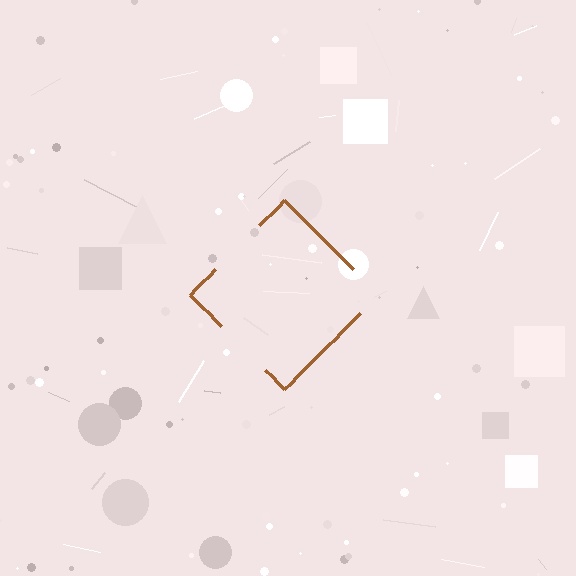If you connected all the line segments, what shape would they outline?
They would outline a diamond.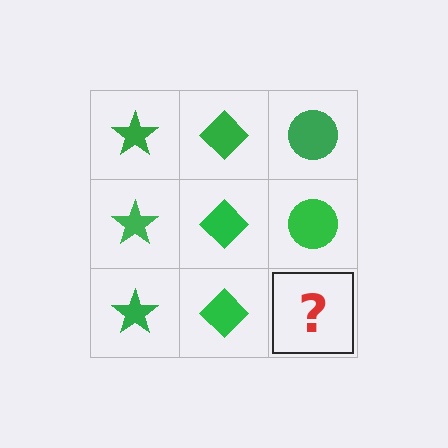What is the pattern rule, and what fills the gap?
The rule is that each column has a consistent shape. The gap should be filled with a green circle.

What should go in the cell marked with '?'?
The missing cell should contain a green circle.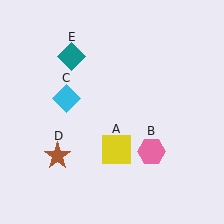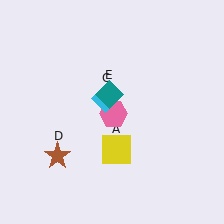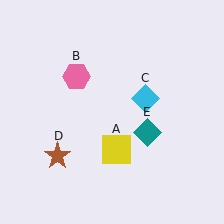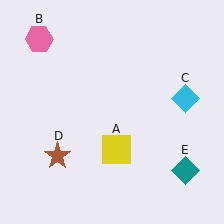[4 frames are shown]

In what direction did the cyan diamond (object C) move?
The cyan diamond (object C) moved right.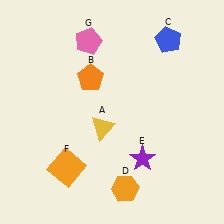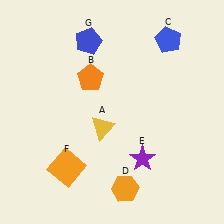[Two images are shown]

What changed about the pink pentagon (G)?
In Image 1, G is pink. In Image 2, it changed to blue.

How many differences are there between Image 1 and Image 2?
There is 1 difference between the two images.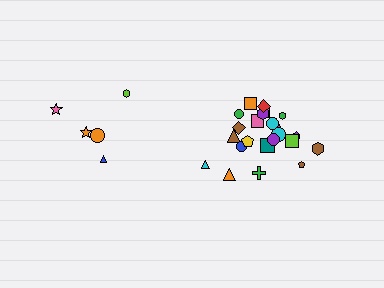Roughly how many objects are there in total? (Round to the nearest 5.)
Roughly 30 objects in total.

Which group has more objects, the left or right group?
The right group.